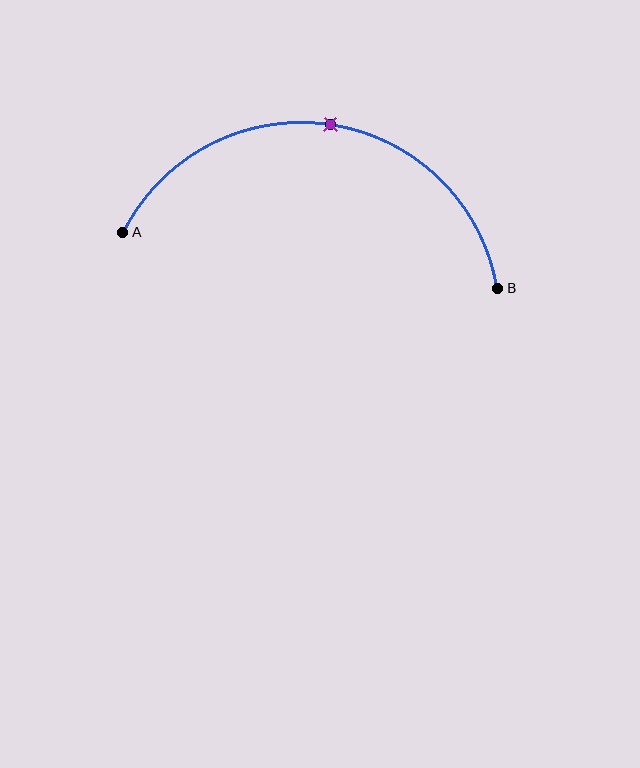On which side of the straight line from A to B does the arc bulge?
The arc bulges above the straight line connecting A and B.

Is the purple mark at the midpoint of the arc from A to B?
Yes. The purple mark lies on the arc at equal arc-length from both A and B — it is the arc midpoint.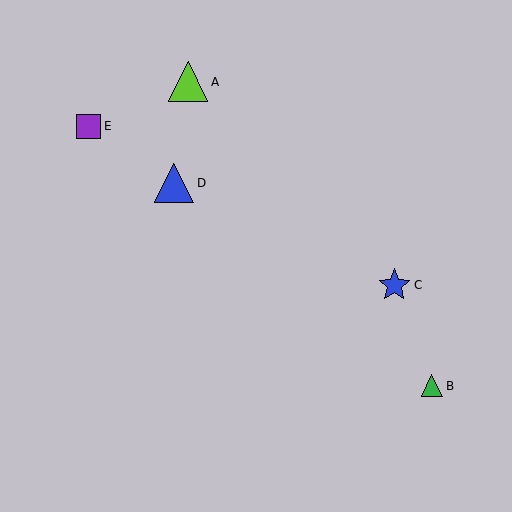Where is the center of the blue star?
The center of the blue star is at (394, 285).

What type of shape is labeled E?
Shape E is a purple square.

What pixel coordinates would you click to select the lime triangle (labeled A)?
Click at (188, 82) to select the lime triangle A.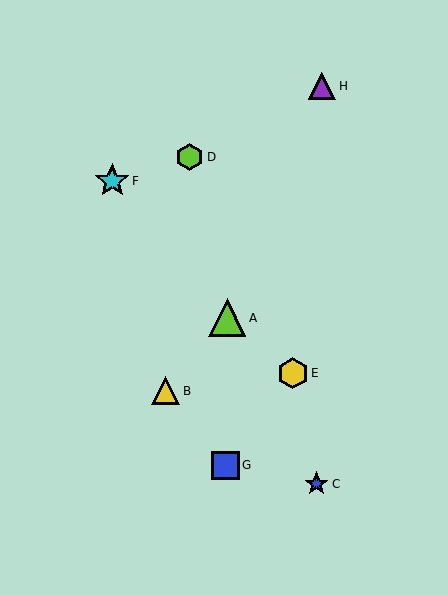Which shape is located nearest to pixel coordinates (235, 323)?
The lime triangle (labeled A) at (227, 318) is nearest to that location.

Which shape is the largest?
The lime triangle (labeled A) is the largest.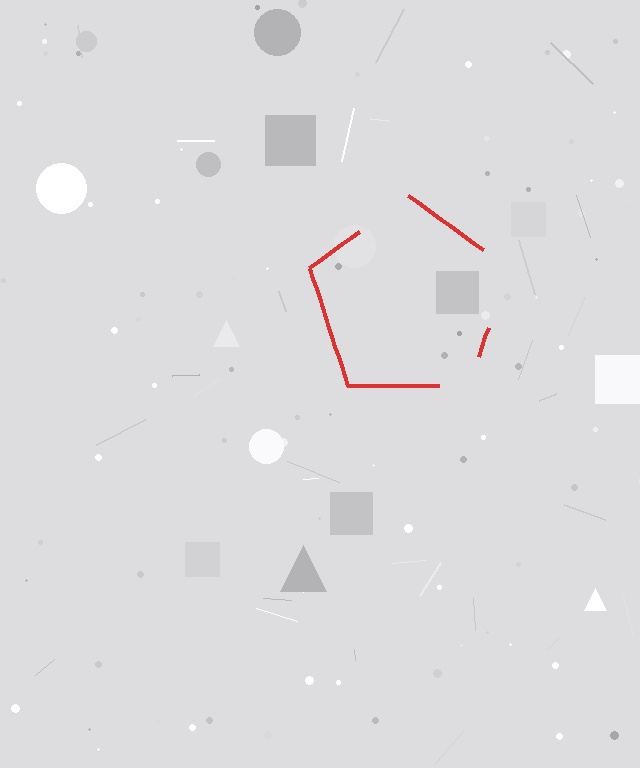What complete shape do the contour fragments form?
The contour fragments form a pentagon.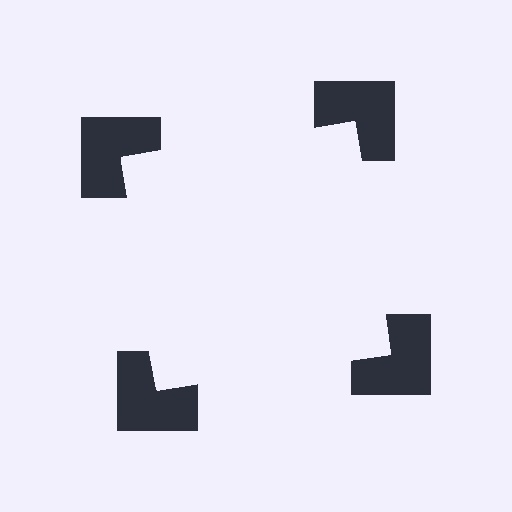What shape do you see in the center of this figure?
An illusory square — its edges are inferred from the aligned wedge cuts in the notched squares, not physically drawn.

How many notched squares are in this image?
There are 4 — one at each vertex of the illusory square.